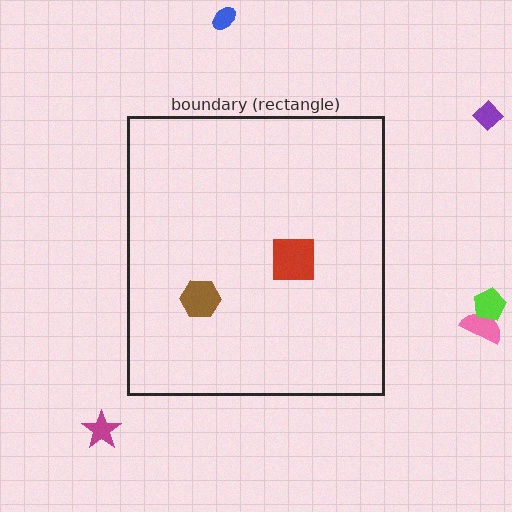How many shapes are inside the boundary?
2 inside, 5 outside.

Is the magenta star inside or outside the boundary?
Outside.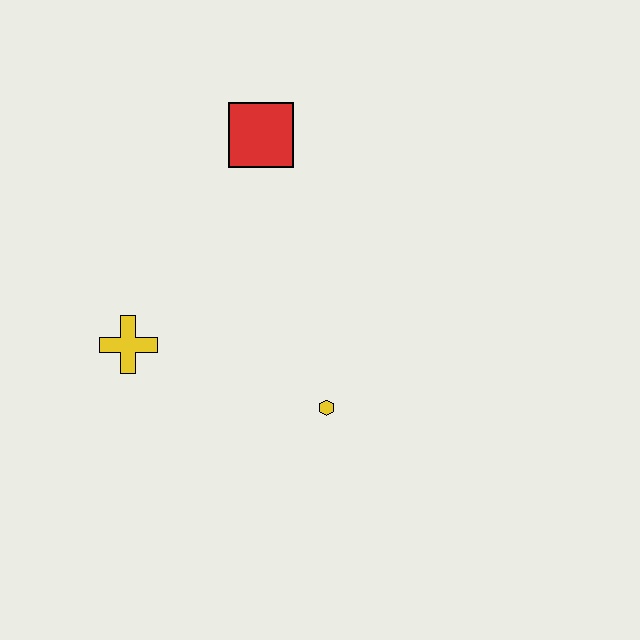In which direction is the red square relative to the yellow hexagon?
The red square is above the yellow hexagon.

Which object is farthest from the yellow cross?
The red square is farthest from the yellow cross.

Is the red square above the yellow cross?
Yes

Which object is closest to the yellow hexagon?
The yellow cross is closest to the yellow hexagon.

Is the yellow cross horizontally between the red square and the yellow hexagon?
No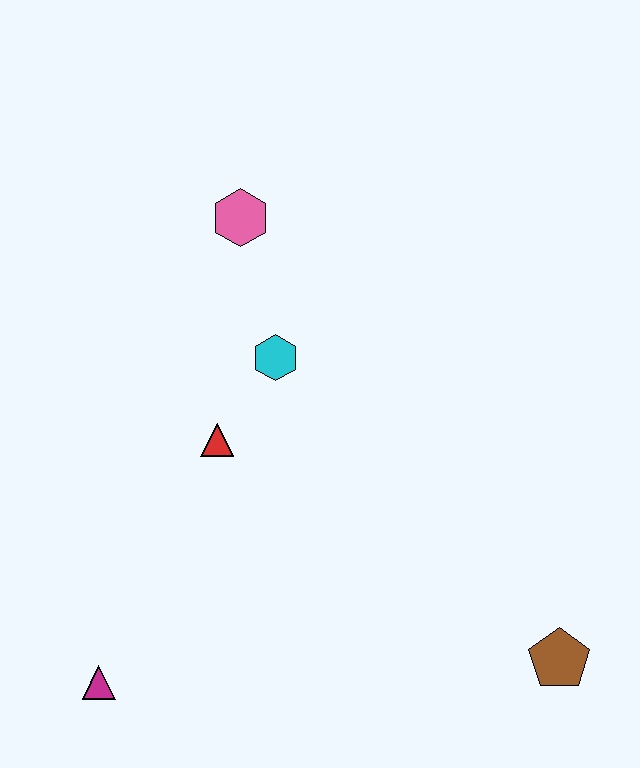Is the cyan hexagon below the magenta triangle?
No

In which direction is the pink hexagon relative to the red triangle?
The pink hexagon is above the red triangle.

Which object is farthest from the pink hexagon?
The brown pentagon is farthest from the pink hexagon.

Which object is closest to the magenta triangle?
The red triangle is closest to the magenta triangle.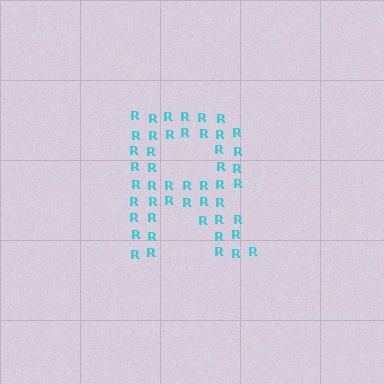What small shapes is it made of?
It is made of small letter R's.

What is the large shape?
The large shape is the letter R.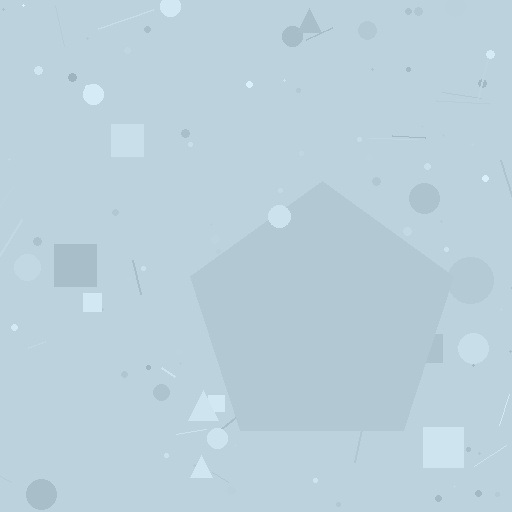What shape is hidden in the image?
A pentagon is hidden in the image.